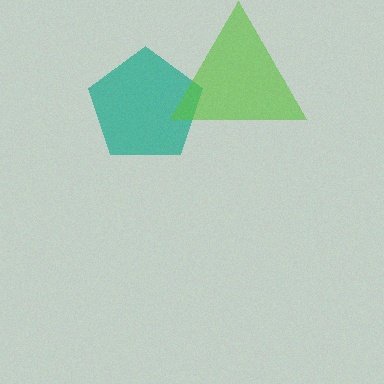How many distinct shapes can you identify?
There are 2 distinct shapes: a teal pentagon, a lime triangle.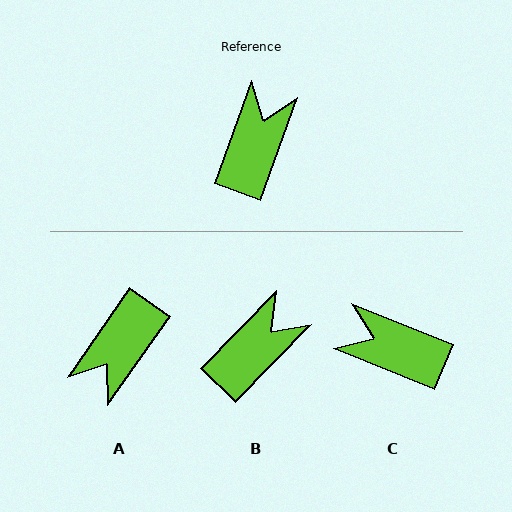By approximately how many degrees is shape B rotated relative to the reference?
Approximately 24 degrees clockwise.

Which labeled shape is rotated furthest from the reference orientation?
A, about 165 degrees away.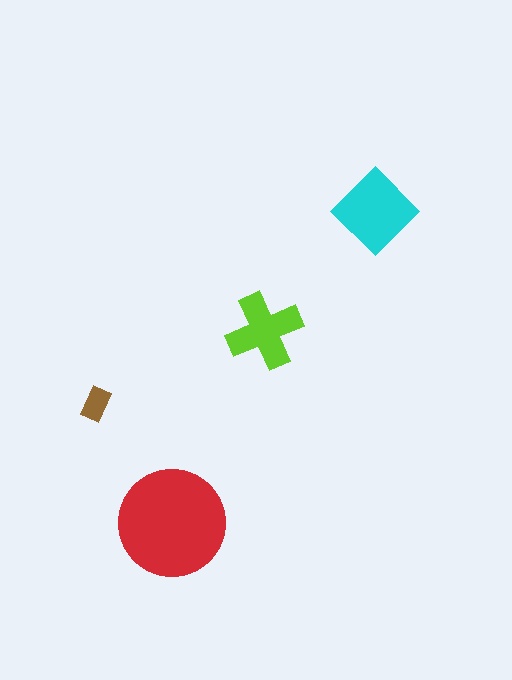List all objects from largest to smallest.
The red circle, the cyan diamond, the lime cross, the brown rectangle.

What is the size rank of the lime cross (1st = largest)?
3rd.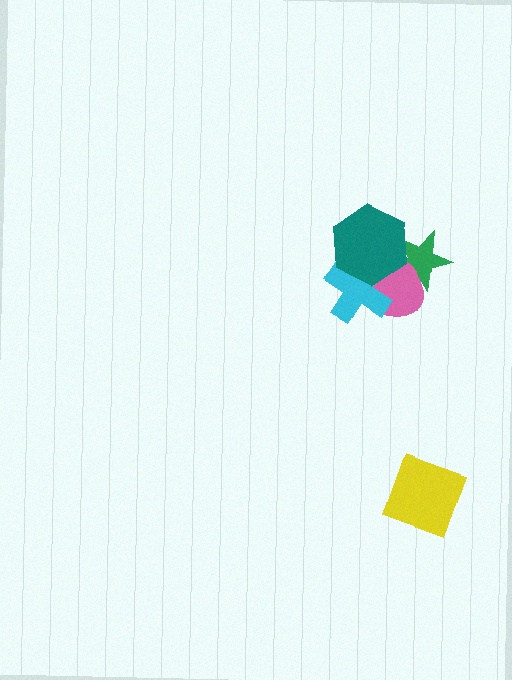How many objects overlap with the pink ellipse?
3 objects overlap with the pink ellipse.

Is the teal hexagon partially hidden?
No, no other shape covers it.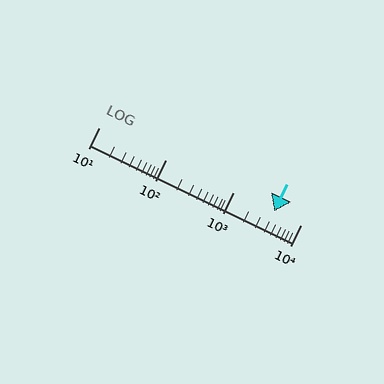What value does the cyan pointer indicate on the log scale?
The pointer indicates approximately 4000.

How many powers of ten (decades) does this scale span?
The scale spans 3 decades, from 10 to 10000.